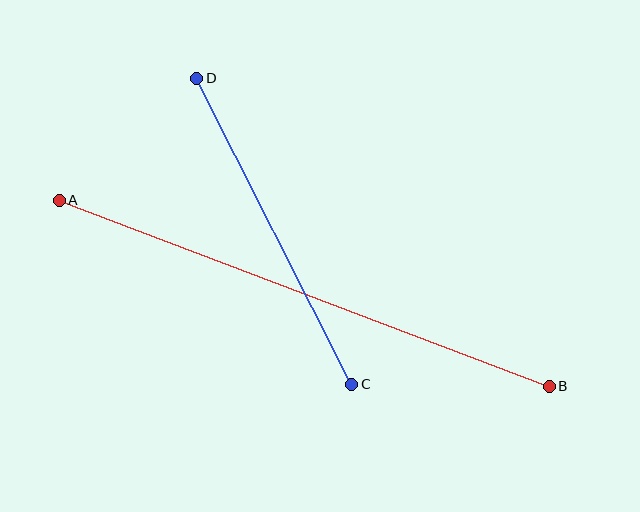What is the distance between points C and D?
The distance is approximately 343 pixels.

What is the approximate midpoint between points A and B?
The midpoint is at approximately (304, 293) pixels.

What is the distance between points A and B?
The distance is approximately 524 pixels.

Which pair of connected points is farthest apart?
Points A and B are farthest apart.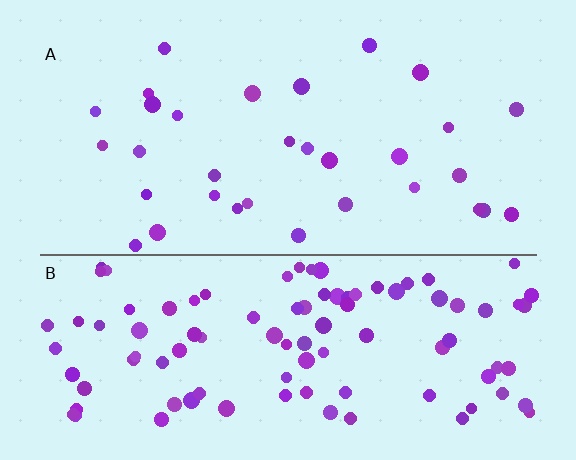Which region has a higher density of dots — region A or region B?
B (the bottom).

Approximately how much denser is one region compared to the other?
Approximately 3.2× — region B over region A.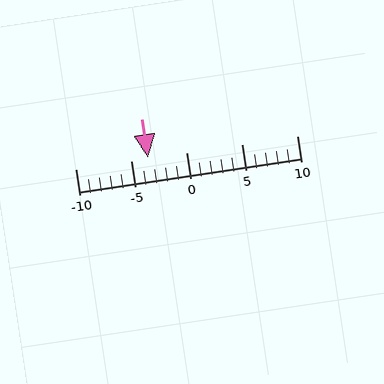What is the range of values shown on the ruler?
The ruler shows values from -10 to 10.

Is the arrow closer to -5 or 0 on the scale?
The arrow is closer to -5.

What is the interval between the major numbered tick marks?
The major tick marks are spaced 5 units apart.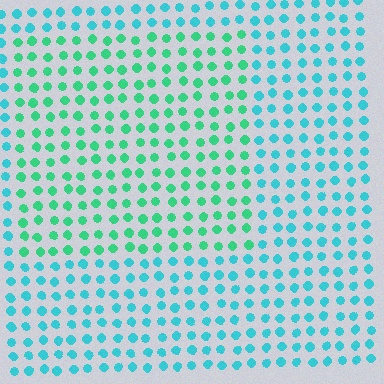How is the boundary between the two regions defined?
The boundary is defined purely by a slight shift in hue (about 35 degrees). Spacing, size, and orientation are identical on both sides.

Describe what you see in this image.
The image is filled with small cyan elements in a uniform arrangement. A rectangle-shaped region is visible where the elements are tinted to a slightly different hue, forming a subtle color boundary.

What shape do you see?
I see a rectangle.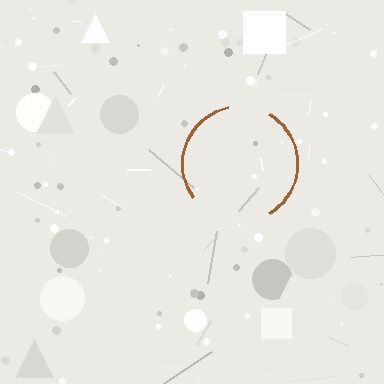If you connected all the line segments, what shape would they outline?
They would outline a circle.